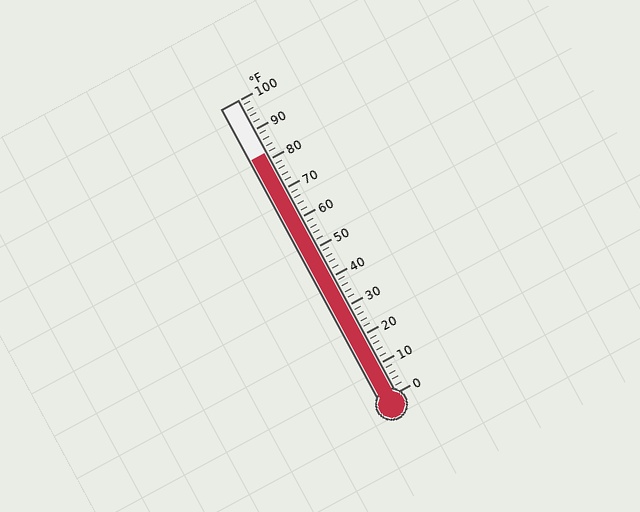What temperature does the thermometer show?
The thermometer shows approximately 82°F.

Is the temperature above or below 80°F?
The temperature is above 80°F.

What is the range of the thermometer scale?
The thermometer scale ranges from 0°F to 100°F.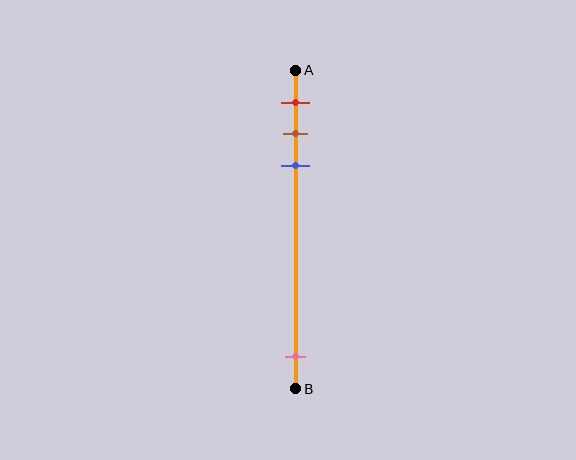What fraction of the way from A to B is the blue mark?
The blue mark is approximately 30% (0.3) of the way from A to B.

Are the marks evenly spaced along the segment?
No, the marks are not evenly spaced.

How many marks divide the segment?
There are 4 marks dividing the segment.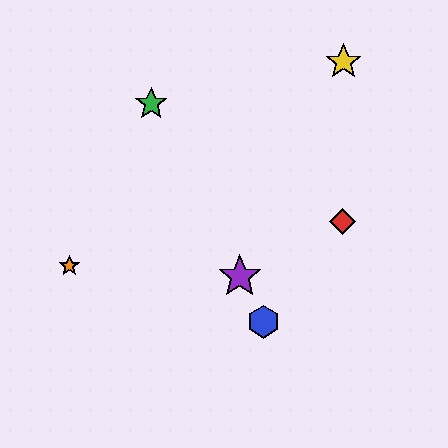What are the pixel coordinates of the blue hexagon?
The blue hexagon is at (263, 322).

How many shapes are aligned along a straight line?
3 shapes (the blue hexagon, the green star, the purple star) are aligned along a straight line.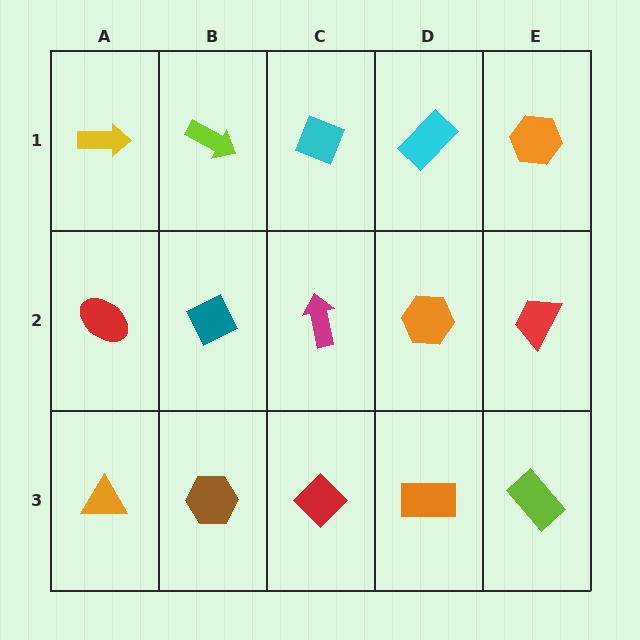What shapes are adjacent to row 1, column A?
A red ellipse (row 2, column A), a lime arrow (row 1, column B).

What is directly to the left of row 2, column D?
A magenta arrow.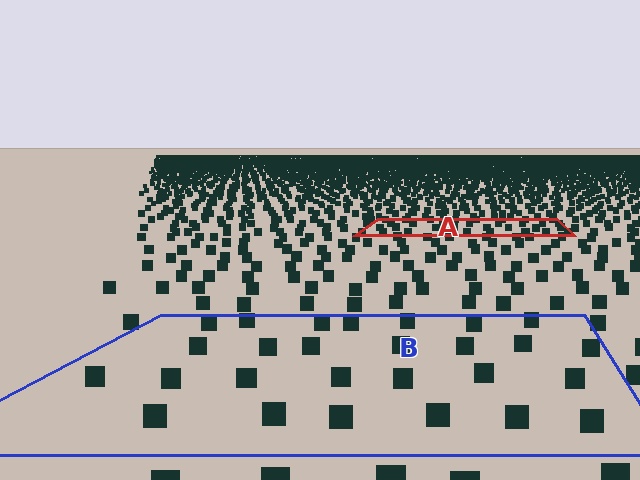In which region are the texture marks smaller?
The texture marks are smaller in region A, because it is farther away.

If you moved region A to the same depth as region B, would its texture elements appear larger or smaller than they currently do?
They would appear larger. At a closer depth, the same texture elements are projected at a bigger on-screen size.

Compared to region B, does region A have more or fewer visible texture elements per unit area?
Region A has more texture elements per unit area — they are packed more densely because it is farther away.